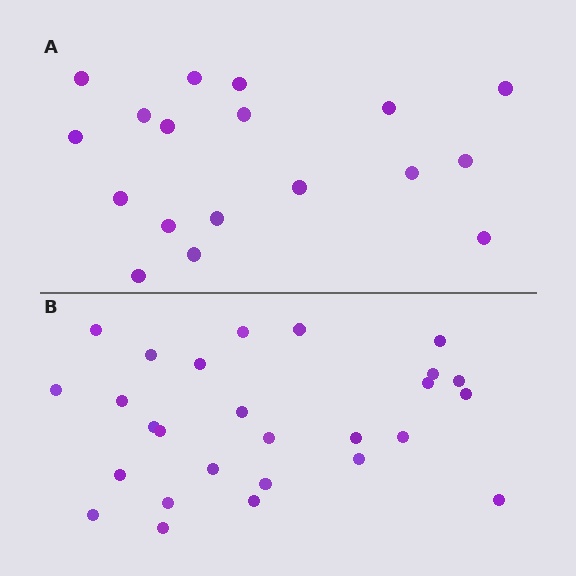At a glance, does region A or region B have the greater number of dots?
Region B (the bottom region) has more dots.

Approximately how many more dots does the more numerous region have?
Region B has roughly 8 or so more dots than region A.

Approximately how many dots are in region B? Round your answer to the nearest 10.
About 30 dots. (The exact count is 27, which rounds to 30.)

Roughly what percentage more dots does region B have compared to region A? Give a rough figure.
About 50% more.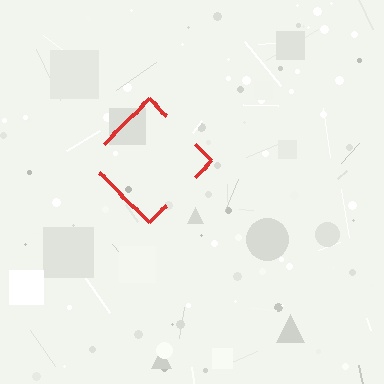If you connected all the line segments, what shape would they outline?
They would outline a diamond.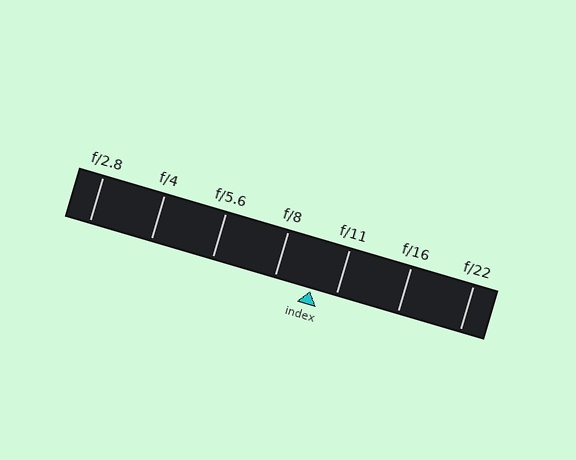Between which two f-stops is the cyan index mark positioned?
The index mark is between f/8 and f/11.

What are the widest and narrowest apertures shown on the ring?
The widest aperture shown is f/2.8 and the narrowest is f/22.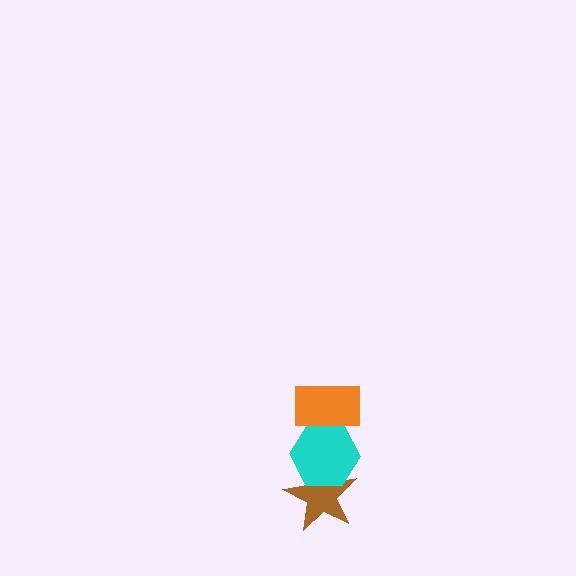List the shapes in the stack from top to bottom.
From top to bottom: the orange rectangle, the cyan hexagon, the brown star.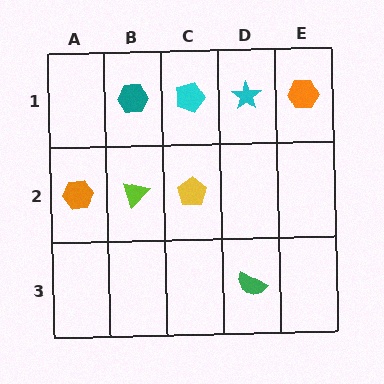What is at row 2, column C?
A yellow pentagon.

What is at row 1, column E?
An orange hexagon.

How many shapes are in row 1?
4 shapes.